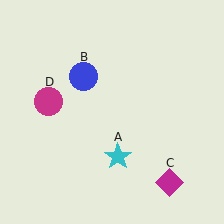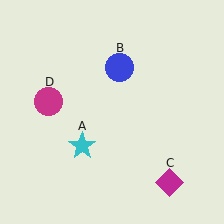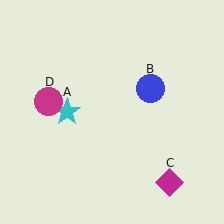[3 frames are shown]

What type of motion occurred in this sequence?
The cyan star (object A), blue circle (object B) rotated clockwise around the center of the scene.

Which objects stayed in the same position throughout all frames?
Magenta diamond (object C) and magenta circle (object D) remained stationary.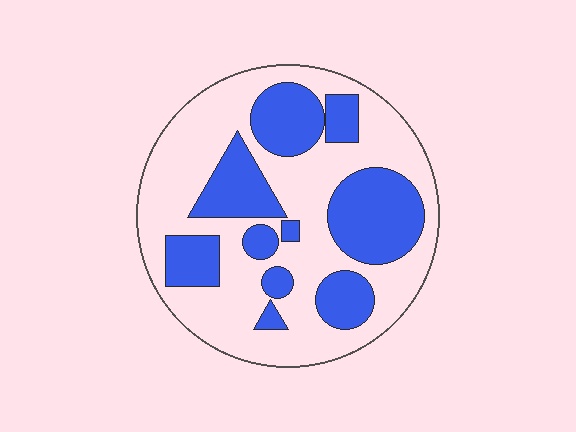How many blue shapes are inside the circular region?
10.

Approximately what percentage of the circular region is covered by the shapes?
Approximately 35%.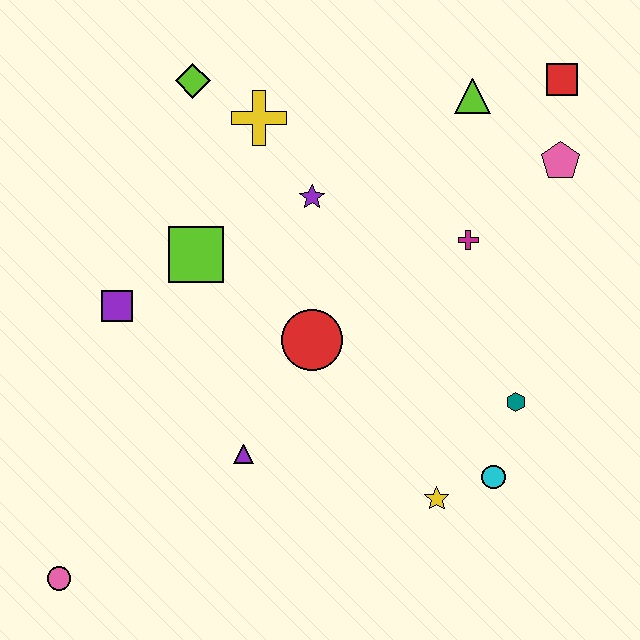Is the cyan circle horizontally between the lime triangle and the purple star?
No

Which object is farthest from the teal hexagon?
The pink circle is farthest from the teal hexagon.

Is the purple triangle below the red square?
Yes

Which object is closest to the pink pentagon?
The red square is closest to the pink pentagon.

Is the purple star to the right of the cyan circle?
No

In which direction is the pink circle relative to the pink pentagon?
The pink circle is to the left of the pink pentagon.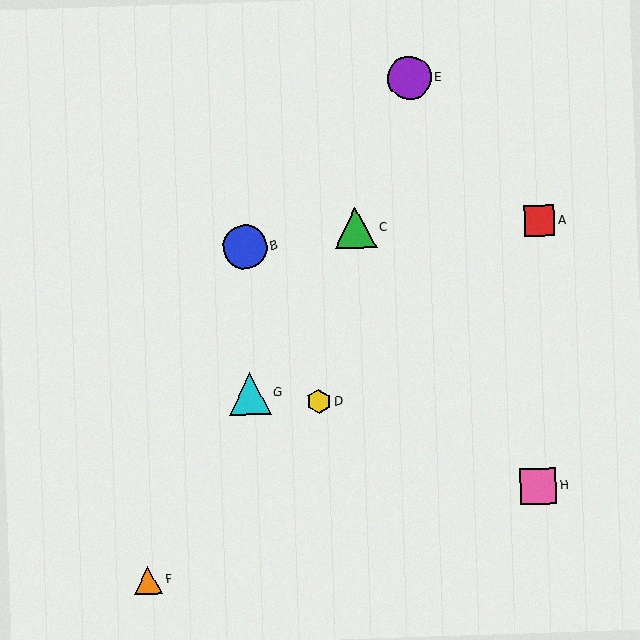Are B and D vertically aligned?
No, B is at x≈245 and D is at x≈319.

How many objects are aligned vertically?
2 objects (B, G) are aligned vertically.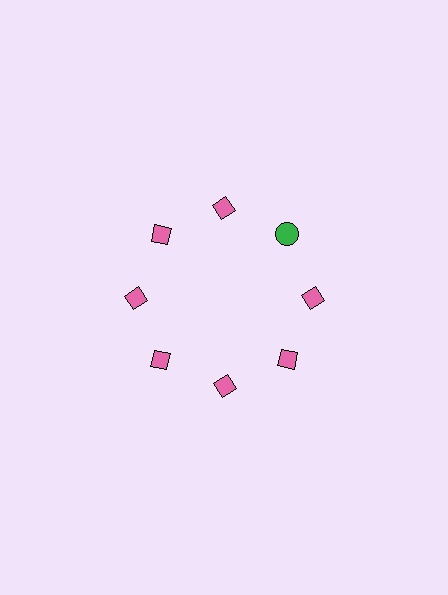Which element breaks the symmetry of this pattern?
The green circle at roughly the 2 o'clock position breaks the symmetry. All other shapes are pink diamonds.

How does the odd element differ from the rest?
It differs in both color (green instead of pink) and shape (circle instead of diamond).